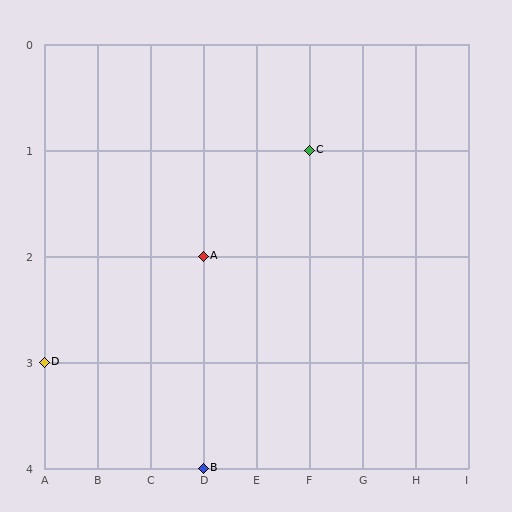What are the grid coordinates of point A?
Point A is at grid coordinates (D, 2).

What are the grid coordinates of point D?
Point D is at grid coordinates (A, 3).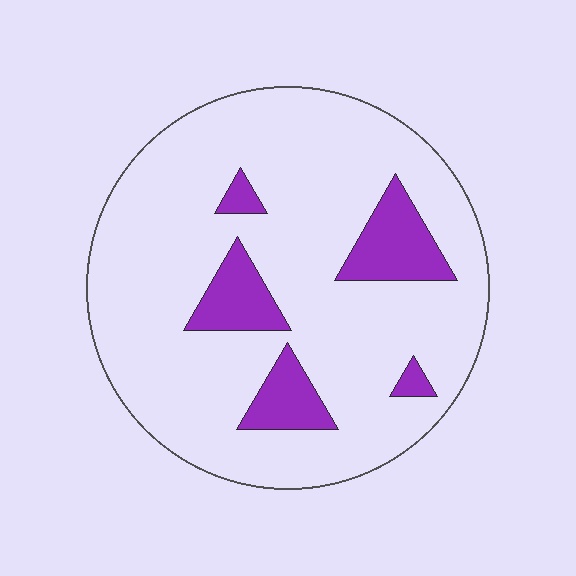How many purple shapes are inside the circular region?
5.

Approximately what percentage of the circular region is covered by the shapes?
Approximately 15%.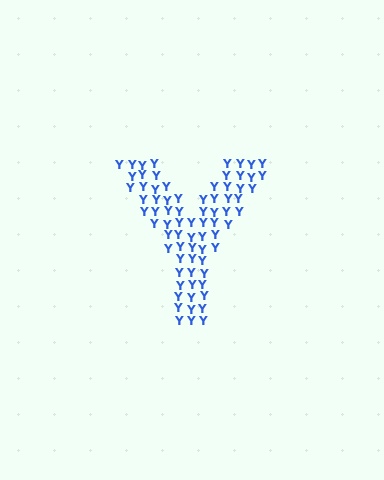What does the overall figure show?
The overall figure shows the letter Y.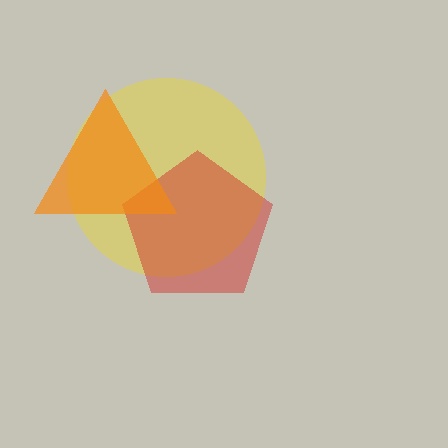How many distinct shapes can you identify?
There are 3 distinct shapes: a yellow circle, a red pentagon, an orange triangle.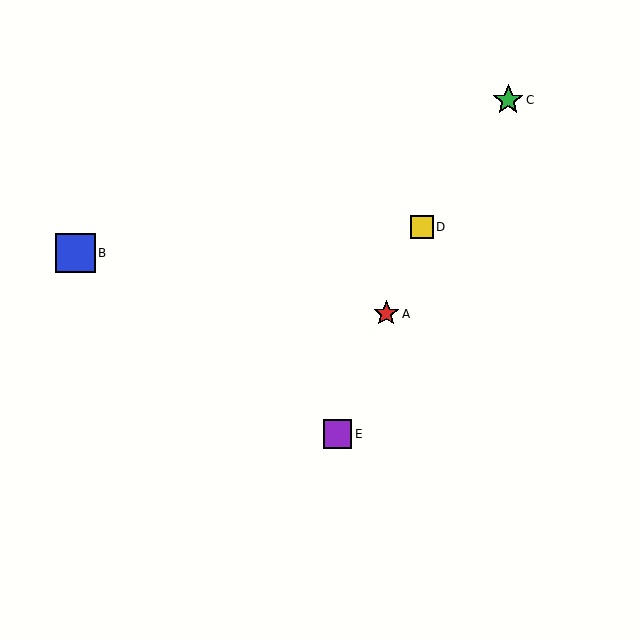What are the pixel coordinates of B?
Object B is at (75, 253).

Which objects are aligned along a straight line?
Objects A, D, E are aligned along a straight line.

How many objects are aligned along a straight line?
3 objects (A, D, E) are aligned along a straight line.